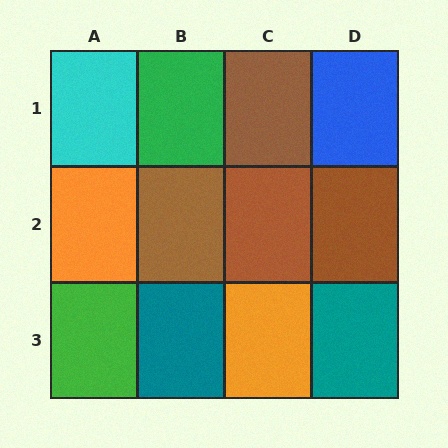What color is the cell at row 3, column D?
Teal.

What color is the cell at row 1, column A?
Cyan.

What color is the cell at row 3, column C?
Orange.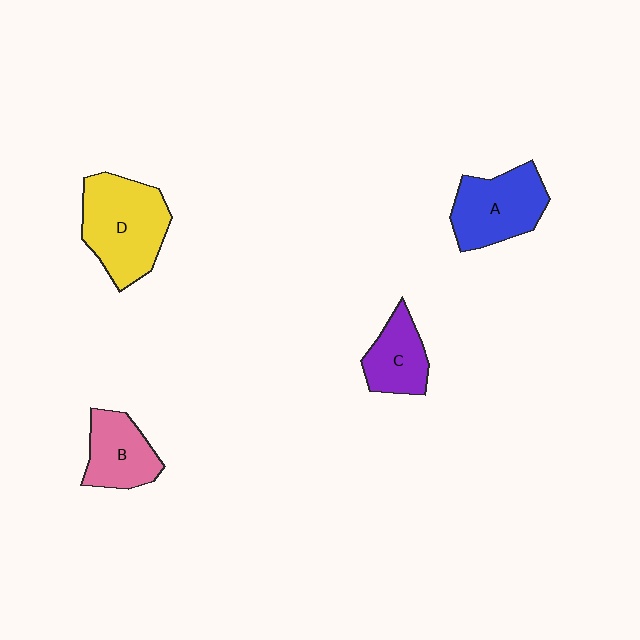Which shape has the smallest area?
Shape C (purple).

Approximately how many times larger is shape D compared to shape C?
Approximately 1.8 times.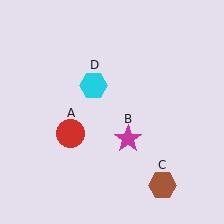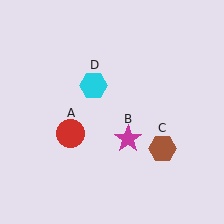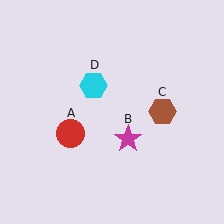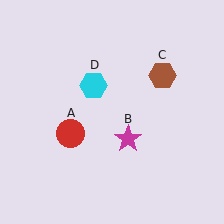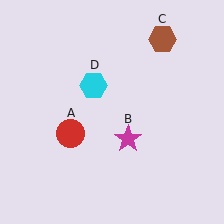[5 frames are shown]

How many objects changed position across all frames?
1 object changed position: brown hexagon (object C).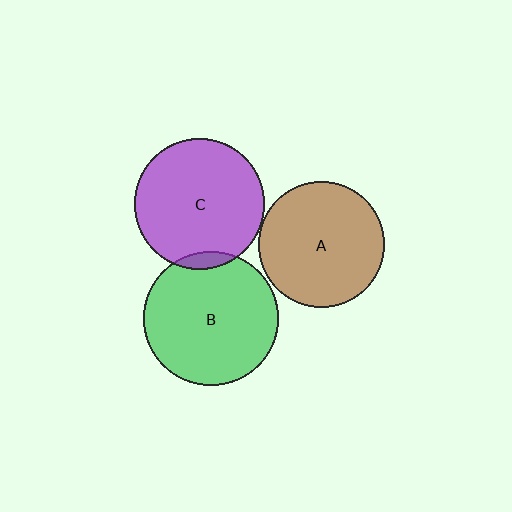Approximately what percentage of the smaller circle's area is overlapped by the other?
Approximately 5%.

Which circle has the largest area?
Circle B (green).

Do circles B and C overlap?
Yes.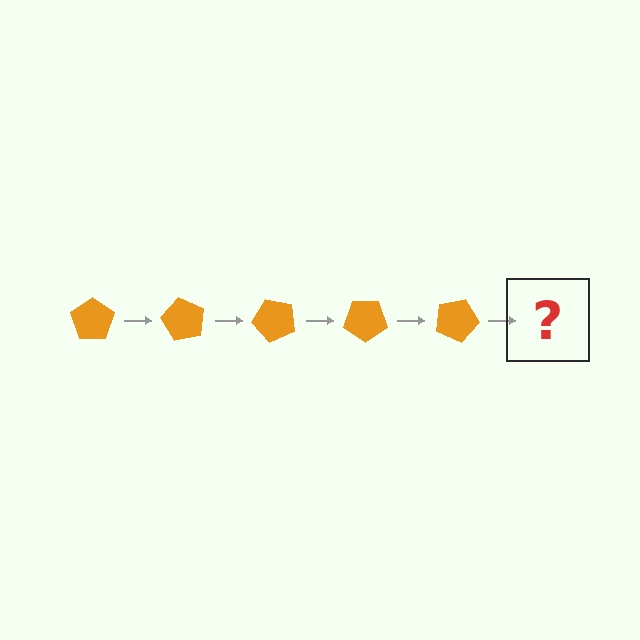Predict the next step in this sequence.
The next step is an orange pentagon rotated 300 degrees.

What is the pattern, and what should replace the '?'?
The pattern is that the pentagon rotates 60 degrees each step. The '?' should be an orange pentagon rotated 300 degrees.